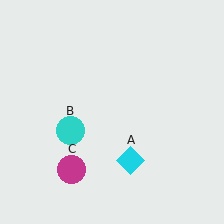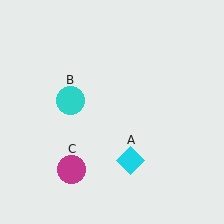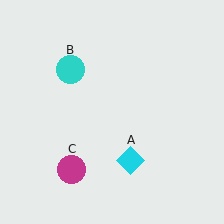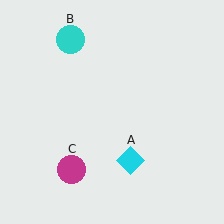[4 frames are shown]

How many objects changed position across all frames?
1 object changed position: cyan circle (object B).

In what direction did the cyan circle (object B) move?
The cyan circle (object B) moved up.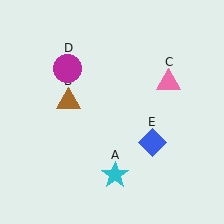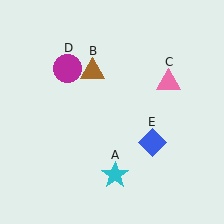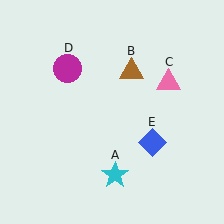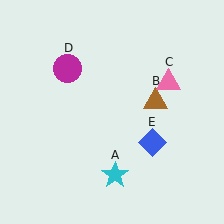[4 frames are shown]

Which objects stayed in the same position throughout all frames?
Cyan star (object A) and pink triangle (object C) and magenta circle (object D) and blue diamond (object E) remained stationary.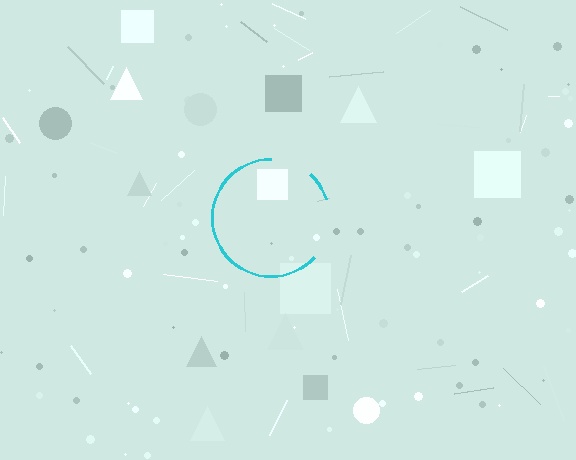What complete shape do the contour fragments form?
The contour fragments form a circle.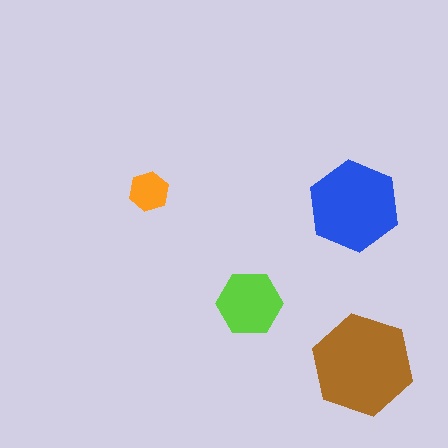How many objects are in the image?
There are 4 objects in the image.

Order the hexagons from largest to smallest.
the brown one, the blue one, the lime one, the orange one.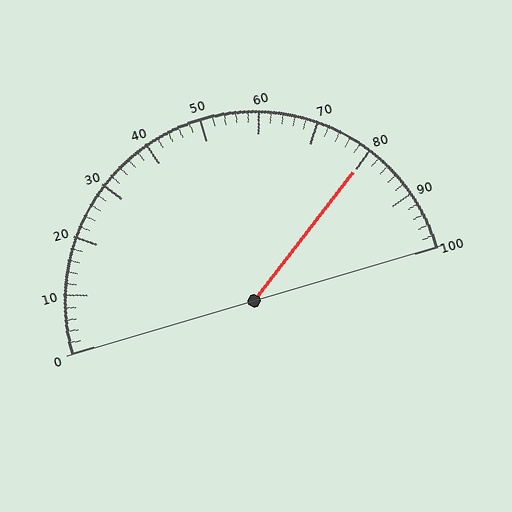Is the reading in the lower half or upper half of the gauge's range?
The reading is in the upper half of the range (0 to 100).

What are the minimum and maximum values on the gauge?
The gauge ranges from 0 to 100.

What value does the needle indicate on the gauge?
The needle indicates approximately 80.